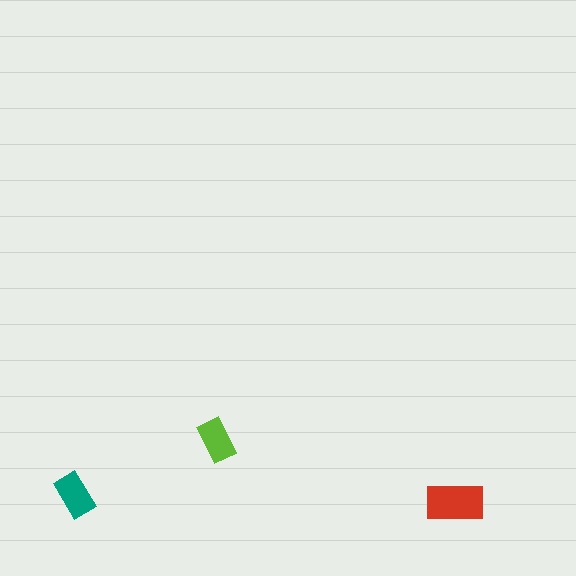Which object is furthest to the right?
The red rectangle is rightmost.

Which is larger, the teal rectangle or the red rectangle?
The red one.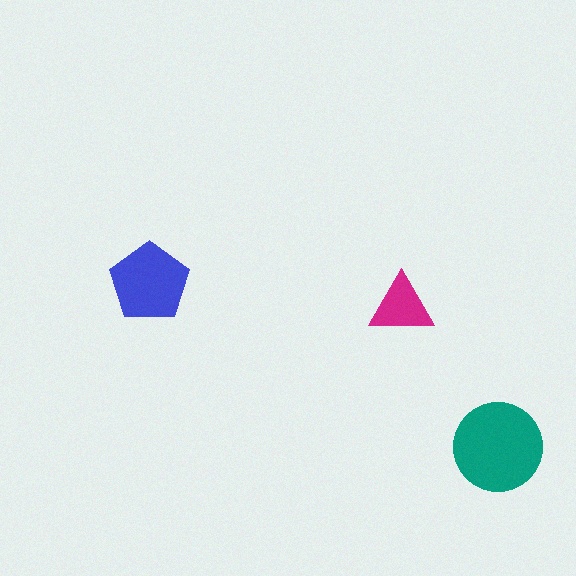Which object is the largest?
The teal circle.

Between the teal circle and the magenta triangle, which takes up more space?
The teal circle.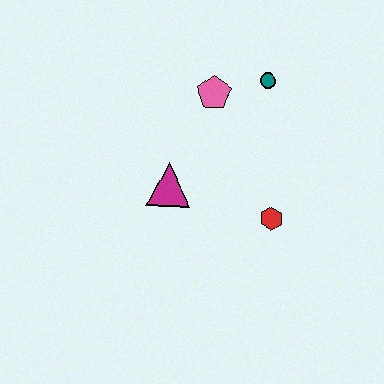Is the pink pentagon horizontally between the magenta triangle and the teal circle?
Yes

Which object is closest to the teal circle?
The pink pentagon is closest to the teal circle.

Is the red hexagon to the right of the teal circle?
Yes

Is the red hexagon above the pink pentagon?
No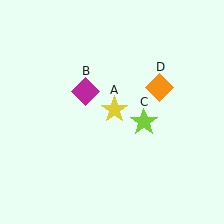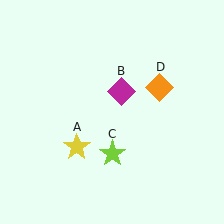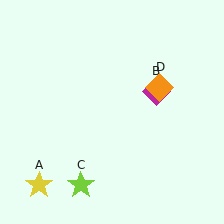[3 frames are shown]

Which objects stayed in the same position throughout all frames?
Orange diamond (object D) remained stationary.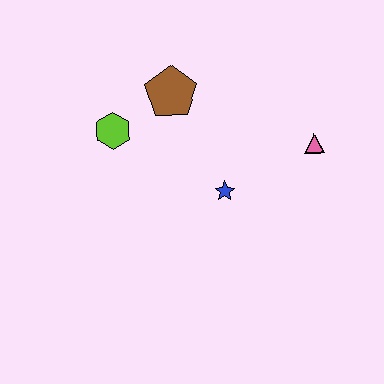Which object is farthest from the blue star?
The lime hexagon is farthest from the blue star.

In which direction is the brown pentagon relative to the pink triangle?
The brown pentagon is to the left of the pink triangle.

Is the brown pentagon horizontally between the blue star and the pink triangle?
No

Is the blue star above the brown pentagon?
No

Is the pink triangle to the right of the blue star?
Yes